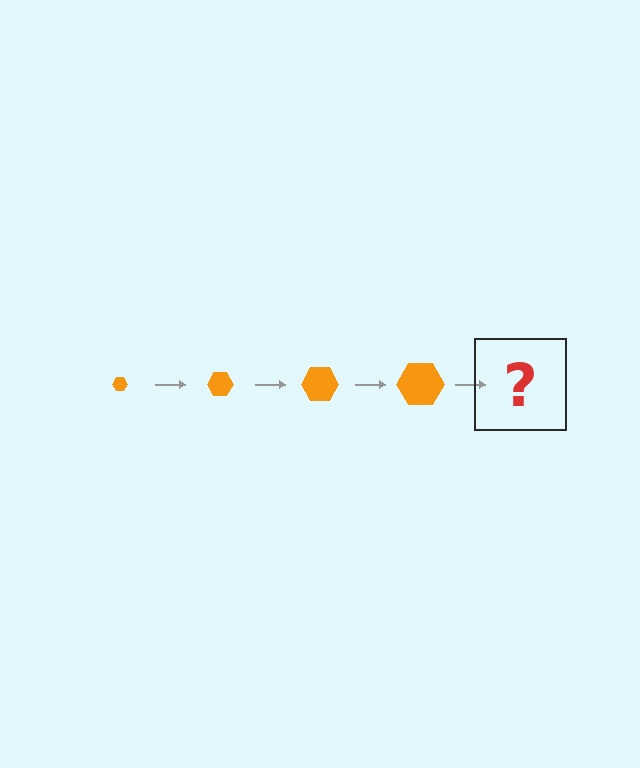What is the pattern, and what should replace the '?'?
The pattern is that the hexagon gets progressively larger each step. The '?' should be an orange hexagon, larger than the previous one.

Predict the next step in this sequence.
The next step is an orange hexagon, larger than the previous one.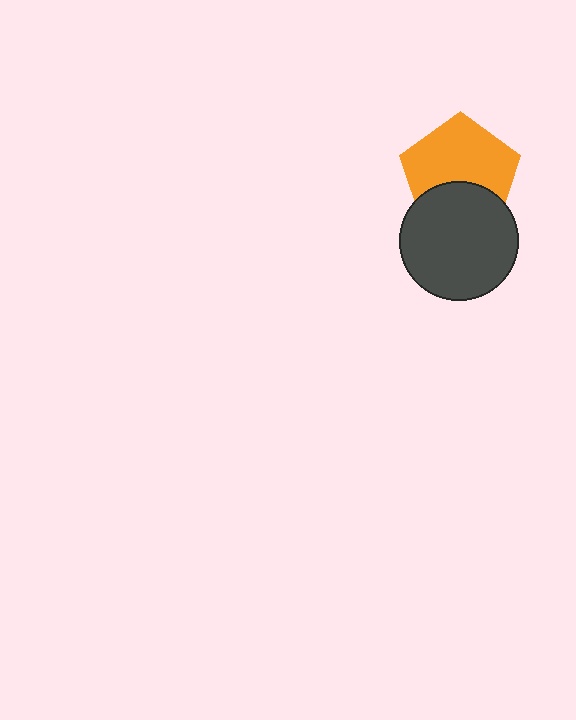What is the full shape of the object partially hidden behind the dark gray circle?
The partially hidden object is an orange pentagon.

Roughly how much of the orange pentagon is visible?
About half of it is visible (roughly 65%).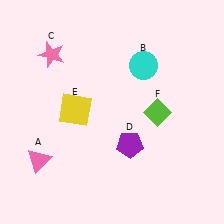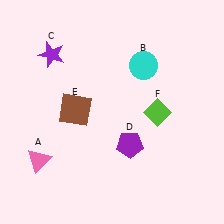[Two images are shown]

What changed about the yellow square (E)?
In Image 1, E is yellow. In Image 2, it changed to brown.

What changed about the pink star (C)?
In Image 1, C is pink. In Image 2, it changed to purple.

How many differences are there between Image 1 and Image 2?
There are 2 differences between the two images.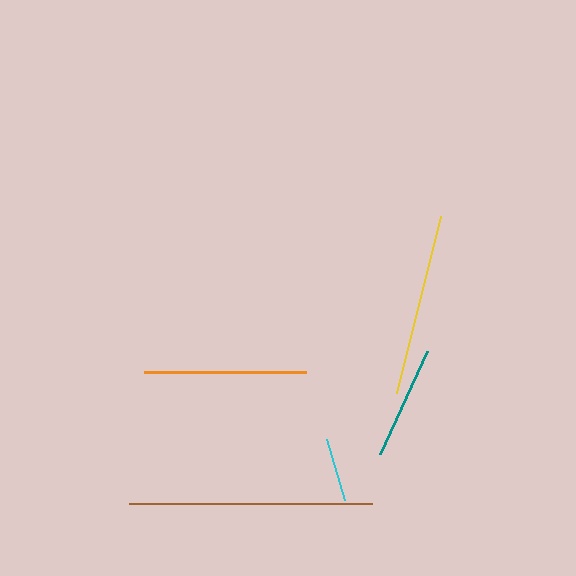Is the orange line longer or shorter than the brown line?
The brown line is longer than the orange line.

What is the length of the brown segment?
The brown segment is approximately 243 pixels long.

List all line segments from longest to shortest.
From longest to shortest: brown, yellow, orange, teal, cyan.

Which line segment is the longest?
The brown line is the longest at approximately 243 pixels.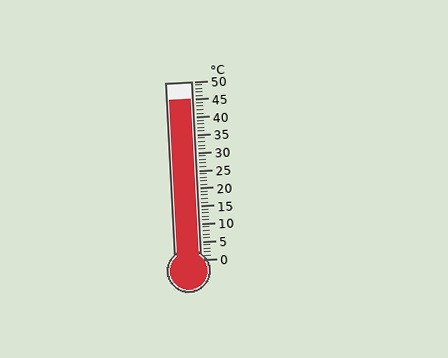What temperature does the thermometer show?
The thermometer shows approximately 45°C.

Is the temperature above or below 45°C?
The temperature is at 45°C.